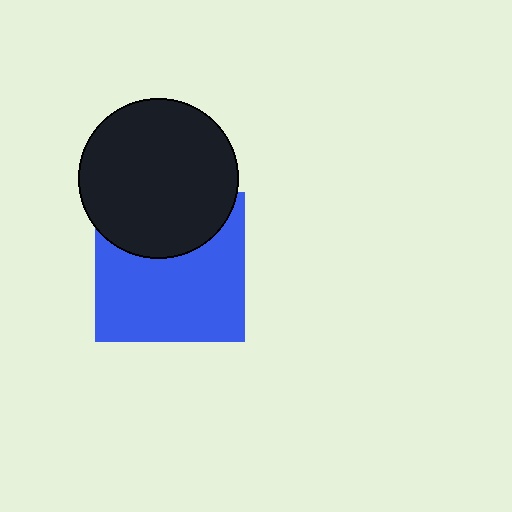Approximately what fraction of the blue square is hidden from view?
Roughly 34% of the blue square is hidden behind the black circle.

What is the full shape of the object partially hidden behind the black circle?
The partially hidden object is a blue square.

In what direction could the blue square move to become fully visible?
The blue square could move down. That would shift it out from behind the black circle entirely.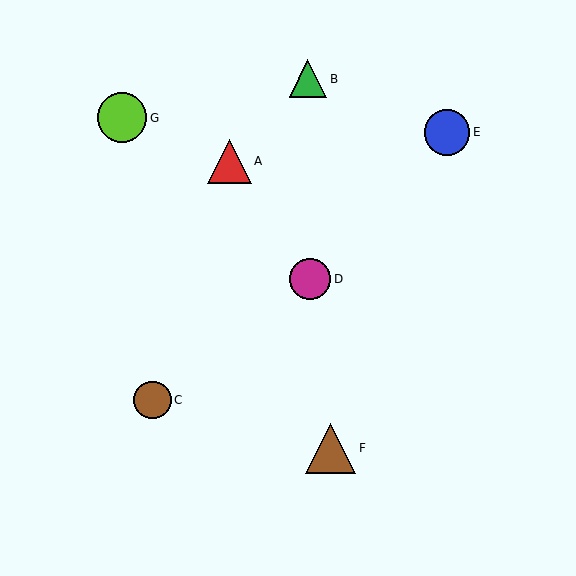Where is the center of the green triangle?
The center of the green triangle is at (308, 79).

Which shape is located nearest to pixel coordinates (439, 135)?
The blue circle (labeled E) at (447, 132) is nearest to that location.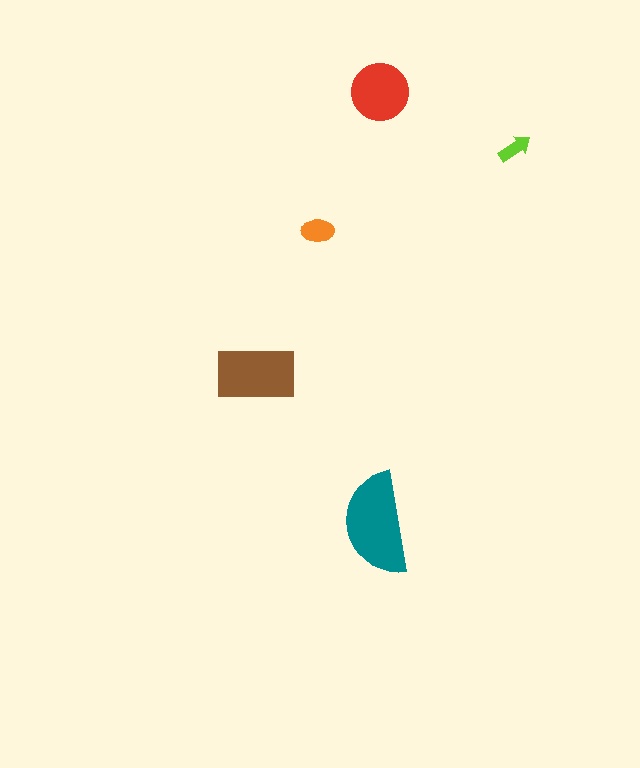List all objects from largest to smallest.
The teal semicircle, the brown rectangle, the red circle, the orange ellipse, the lime arrow.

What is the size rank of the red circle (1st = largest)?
3rd.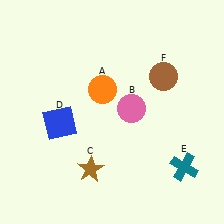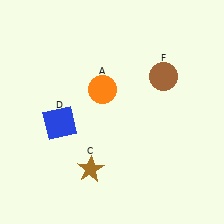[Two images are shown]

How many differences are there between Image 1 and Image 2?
There are 2 differences between the two images.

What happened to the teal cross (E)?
The teal cross (E) was removed in Image 2. It was in the bottom-right area of Image 1.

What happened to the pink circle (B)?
The pink circle (B) was removed in Image 2. It was in the top-right area of Image 1.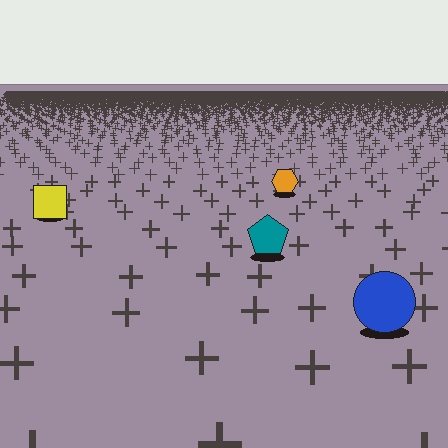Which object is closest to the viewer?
The blue circle is closest. The texture marks near it are larger and more spread out.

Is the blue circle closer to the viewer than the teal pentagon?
Yes. The blue circle is closer — you can tell from the texture gradient: the ground texture is coarser near it.